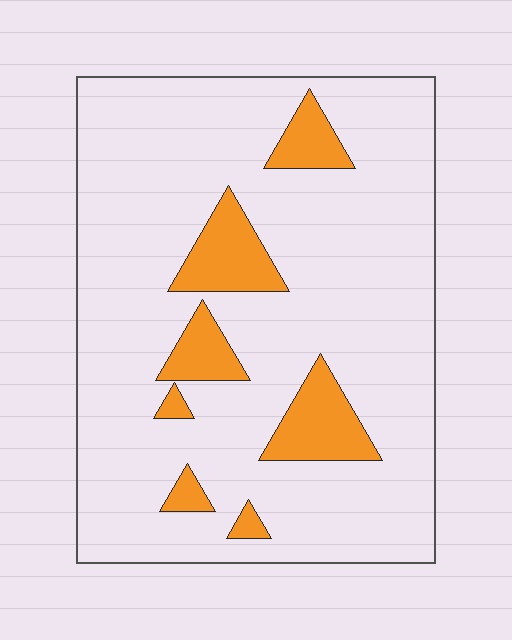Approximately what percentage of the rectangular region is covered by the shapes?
Approximately 15%.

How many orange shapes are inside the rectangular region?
7.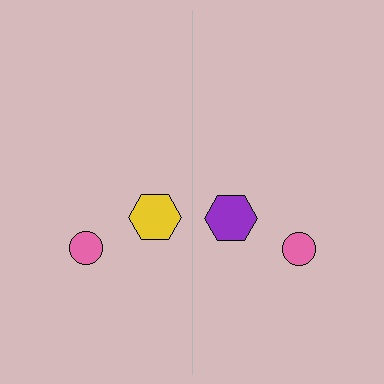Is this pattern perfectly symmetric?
No, the pattern is not perfectly symmetric. The purple hexagon on the right side breaks the symmetry — its mirror counterpart is yellow.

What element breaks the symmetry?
The purple hexagon on the right side breaks the symmetry — its mirror counterpart is yellow.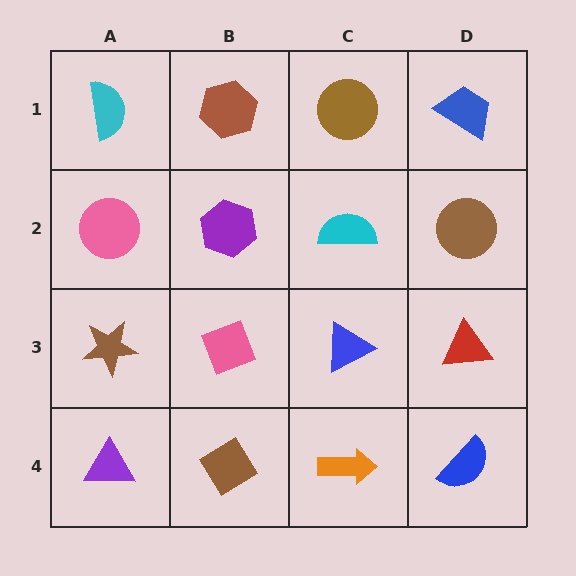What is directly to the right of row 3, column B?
A blue triangle.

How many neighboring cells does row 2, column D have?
3.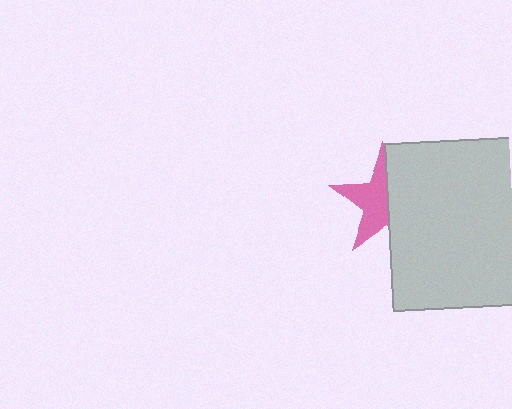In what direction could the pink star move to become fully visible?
The pink star could move left. That would shift it out from behind the light gray rectangle entirely.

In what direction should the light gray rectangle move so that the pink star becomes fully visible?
The light gray rectangle should move right. That is the shortest direction to clear the overlap and leave the pink star fully visible.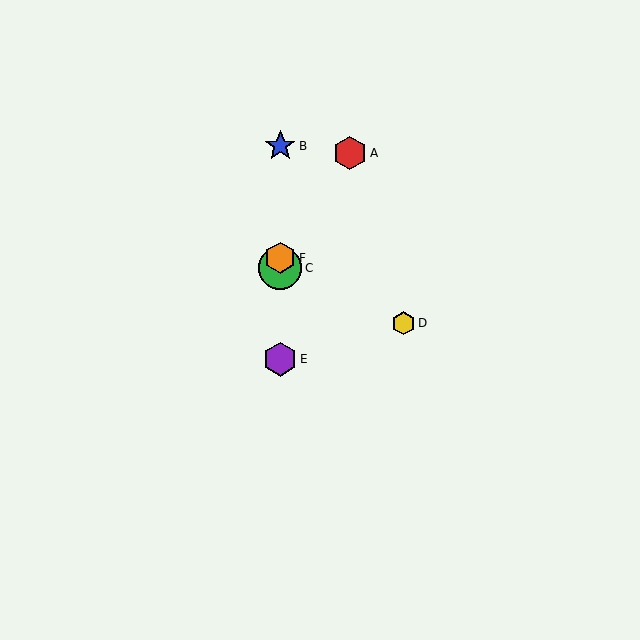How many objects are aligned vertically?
4 objects (B, C, E, F) are aligned vertically.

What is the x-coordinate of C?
Object C is at x≈280.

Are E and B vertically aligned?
Yes, both are at x≈280.